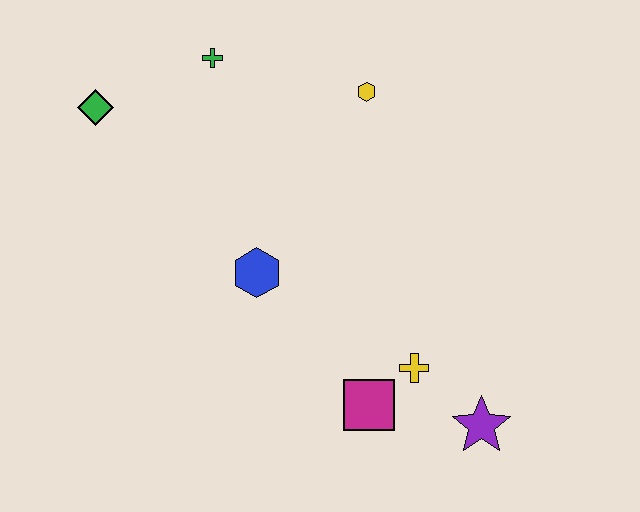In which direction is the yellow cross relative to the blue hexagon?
The yellow cross is to the right of the blue hexagon.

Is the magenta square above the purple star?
Yes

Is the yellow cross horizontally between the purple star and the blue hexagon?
Yes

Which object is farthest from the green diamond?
The purple star is farthest from the green diamond.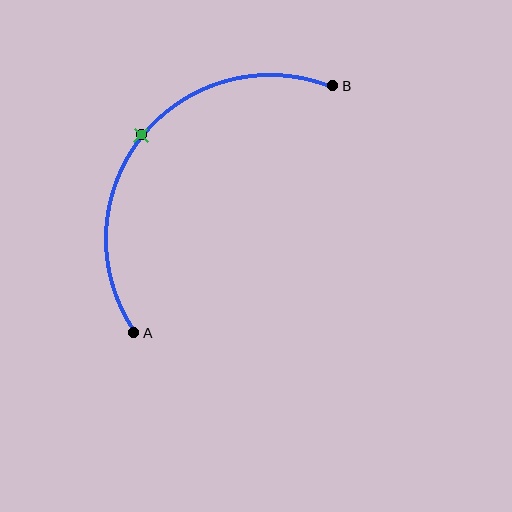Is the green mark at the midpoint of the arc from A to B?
Yes. The green mark lies on the arc at equal arc-length from both A and B — it is the arc midpoint.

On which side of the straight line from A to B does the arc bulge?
The arc bulges above and to the left of the straight line connecting A and B.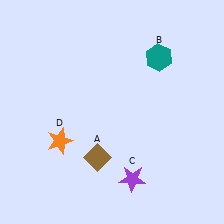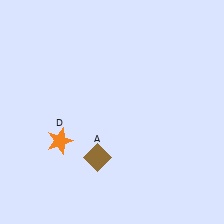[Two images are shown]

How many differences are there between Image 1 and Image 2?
There are 2 differences between the two images.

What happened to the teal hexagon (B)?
The teal hexagon (B) was removed in Image 2. It was in the top-right area of Image 1.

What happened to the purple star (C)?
The purple star (C) was removed in Image 2. It was in the bottom-right area of Image 1.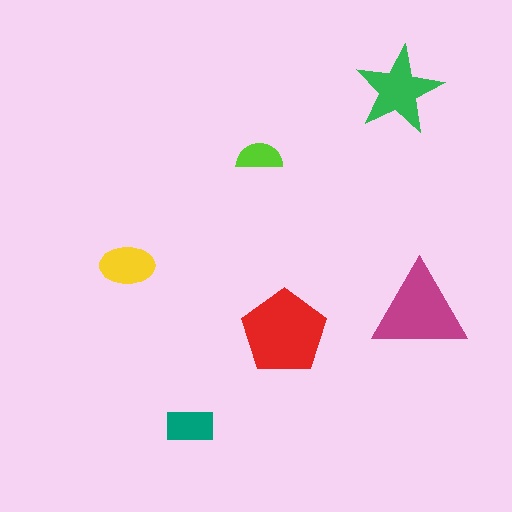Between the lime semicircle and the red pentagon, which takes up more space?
The red pentagon.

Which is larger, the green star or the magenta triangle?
The magenta triangle.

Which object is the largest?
The red pentagon.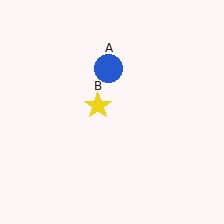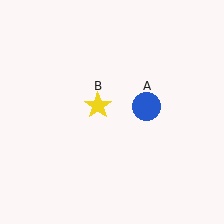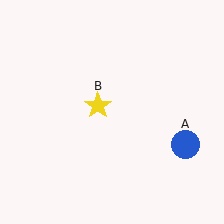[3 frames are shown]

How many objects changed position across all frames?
1 object changed position: blue circle (object A).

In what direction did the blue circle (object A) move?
The blue circle (object A) moved down and to the right.